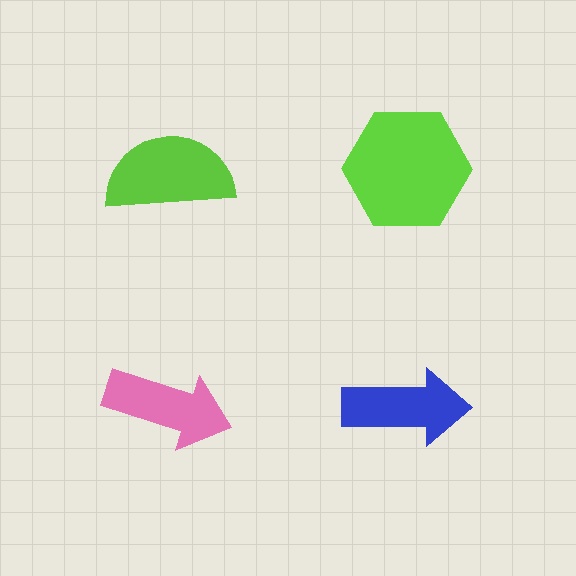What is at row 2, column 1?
A pink arrow.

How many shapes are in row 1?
2 shapes.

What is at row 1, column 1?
A lime semicircle.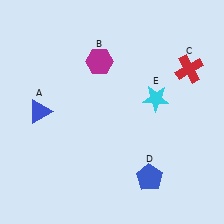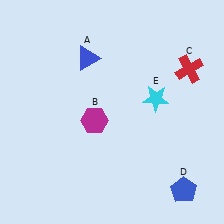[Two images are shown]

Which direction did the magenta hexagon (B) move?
The magenta hexagon (B) moved down.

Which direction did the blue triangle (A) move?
The blue triangle (A) moved up.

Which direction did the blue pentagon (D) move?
The blue pentagon (D) moved right.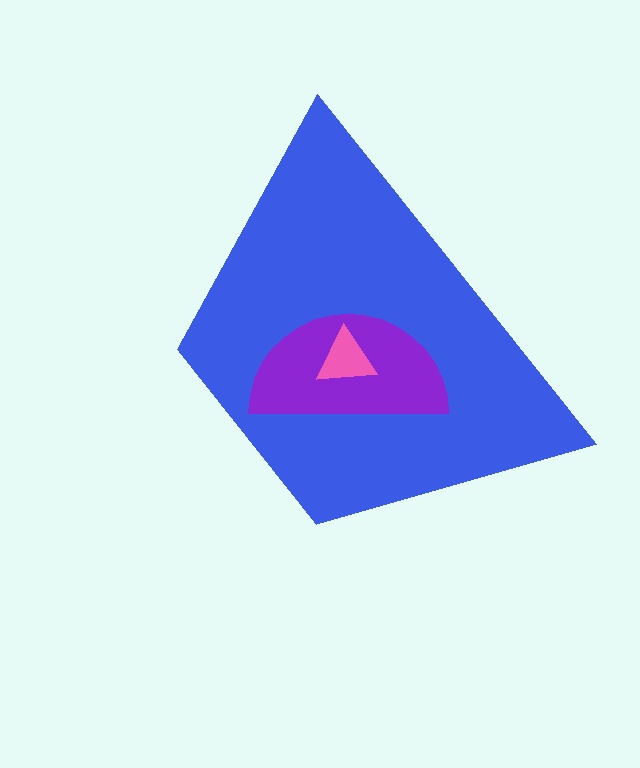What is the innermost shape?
The pink triangle.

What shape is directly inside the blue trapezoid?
The purple semicircle.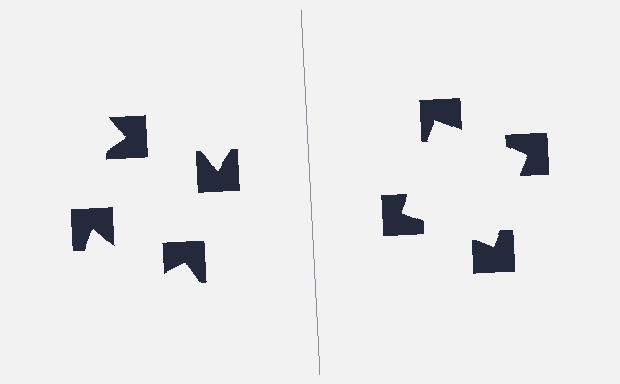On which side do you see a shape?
An illusory square appears on the right side. On the left side the wedge cuts are rotated, so no coherent shape forms.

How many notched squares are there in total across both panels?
8 — 4 on each side.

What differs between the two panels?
The notched squares are positioned identically on both sides; only the wedge orientations differ. On the right they align to a square; on the left they are misaligned.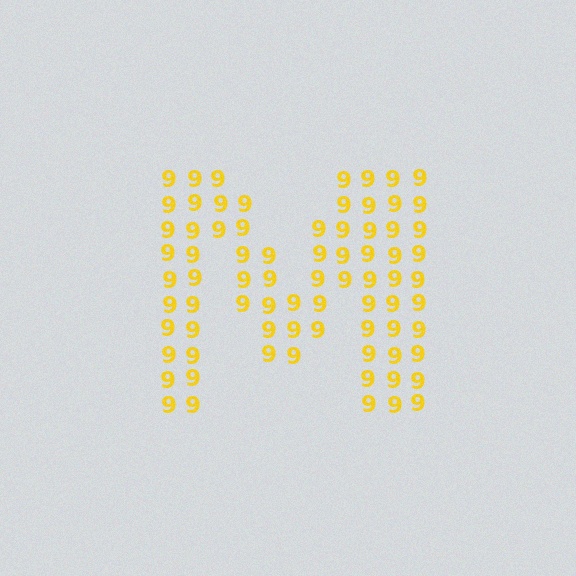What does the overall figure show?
The overall figure shows the letter M.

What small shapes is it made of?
It is made of small digit 9's.